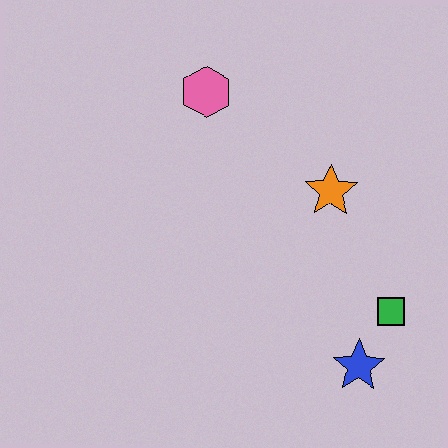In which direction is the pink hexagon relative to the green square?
The pink hexagon is above the green square.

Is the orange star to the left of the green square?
Yes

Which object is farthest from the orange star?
The blue star is farthest from the orange star.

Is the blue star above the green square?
No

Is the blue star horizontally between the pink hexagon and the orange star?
No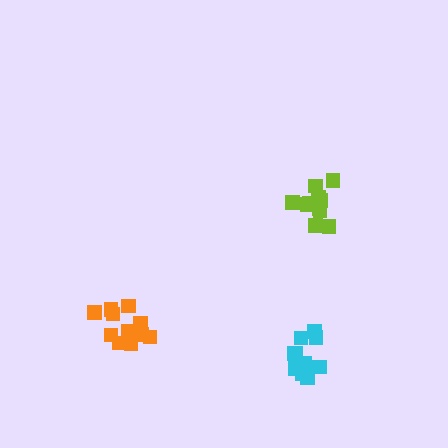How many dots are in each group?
Group 1: 11 dots, Group 2: 11 dots, Group 3: 10 dots (32 total).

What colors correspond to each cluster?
The clusters are colored: orange, lime, cyan.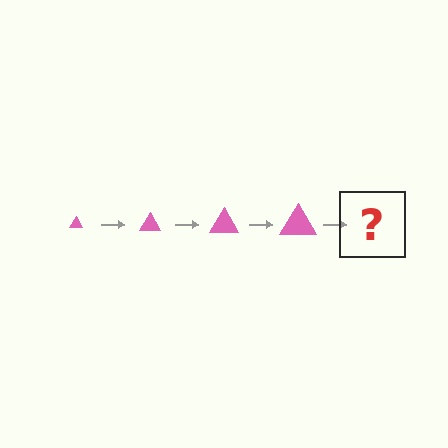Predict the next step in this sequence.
The next step is a pink triangle, larger than the previous one.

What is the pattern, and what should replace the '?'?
The pattern is that the triangle gets progressively larger each step. The '?' should be a pink triangle, larger than the previous one.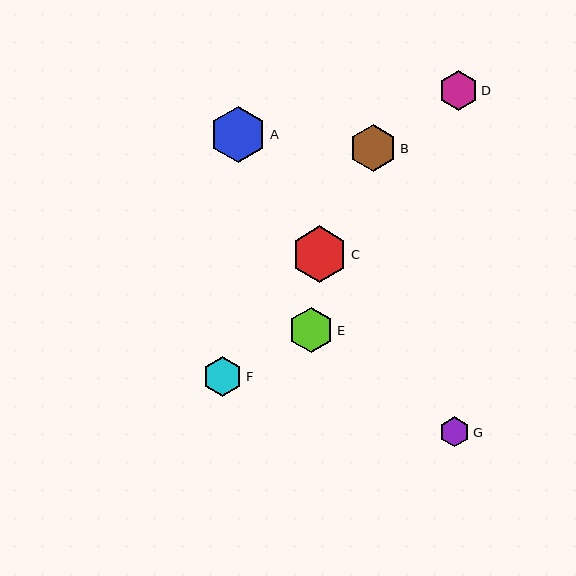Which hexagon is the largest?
Hexagon A is the largest with a size of approximately 57 pixels.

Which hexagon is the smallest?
Hexagon G is the smallest with a size of approximately 31 pixels.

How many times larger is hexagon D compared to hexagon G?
Hexagon D is approximately 1.3 times the size of hexagon G.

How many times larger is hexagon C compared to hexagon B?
Hexagon C is approximately 1.2 times the size of hexagon B.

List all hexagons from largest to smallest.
From largest to smallest: A, C, B, E, F, D, G.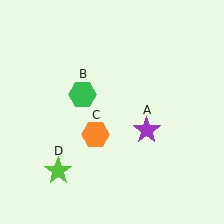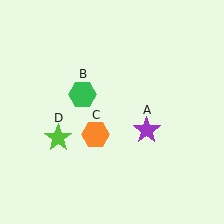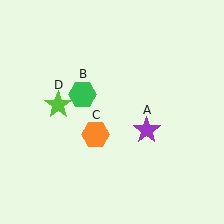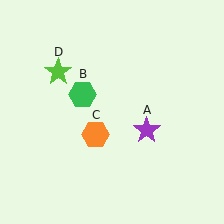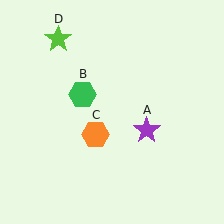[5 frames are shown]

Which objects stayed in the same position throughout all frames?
Purple star (object A) and green hexagon (object B) and orange hexagon (object C) remained stationary.